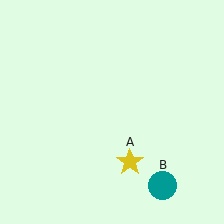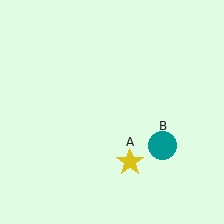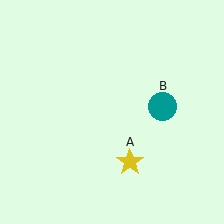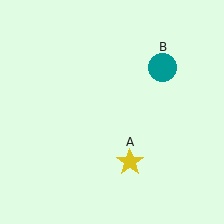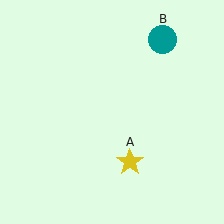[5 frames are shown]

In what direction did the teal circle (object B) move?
The teal circle (object B) moved up.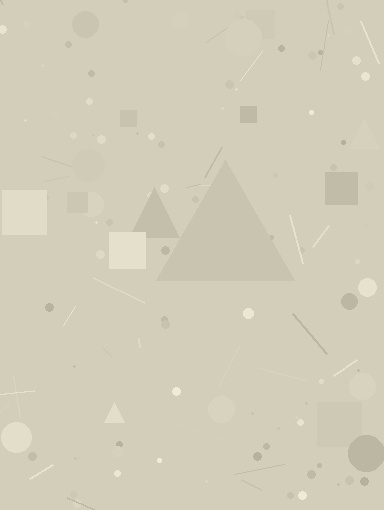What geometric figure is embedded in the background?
A triangle is embedded in the background.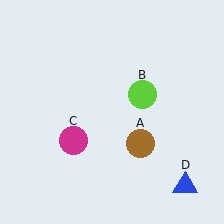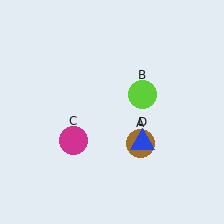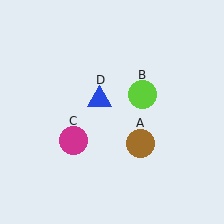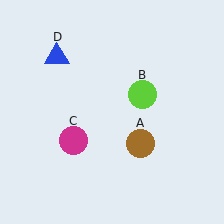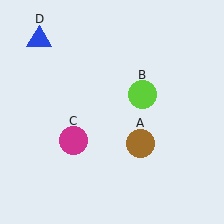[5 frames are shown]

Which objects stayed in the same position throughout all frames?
Brown circle (object A) and lime circle (object B) and magenta circle (object C) remained stationary.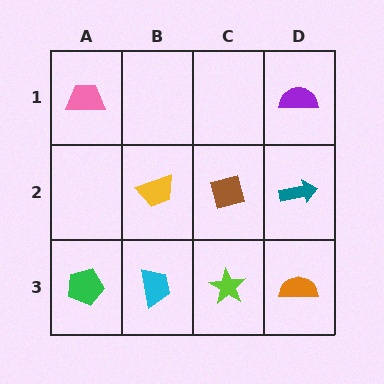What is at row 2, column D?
A teal arrow.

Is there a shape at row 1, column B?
No, that cell is empty.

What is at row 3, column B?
A cyan trapezoid.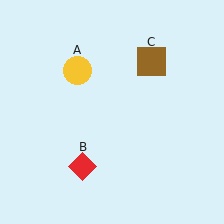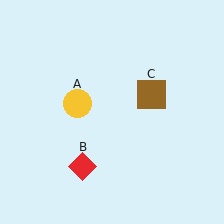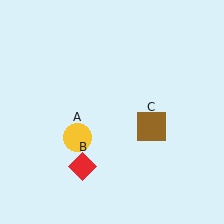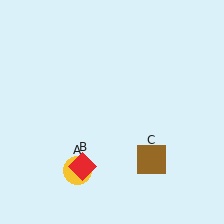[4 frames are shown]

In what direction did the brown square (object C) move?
The brown square (object C) moved down.